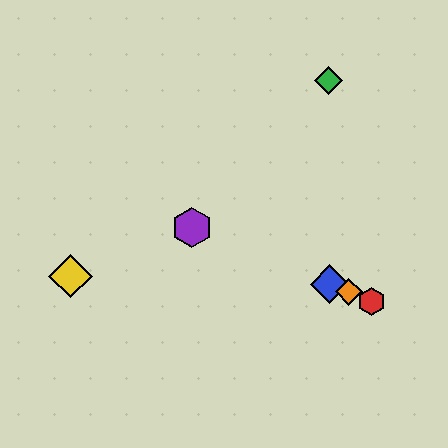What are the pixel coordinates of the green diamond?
The green diamond is at (328, 80).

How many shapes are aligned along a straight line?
4 shapes (the red hexagon, the blue diamond, the purple hexagon, the orange diamond) are aligned along a straight line.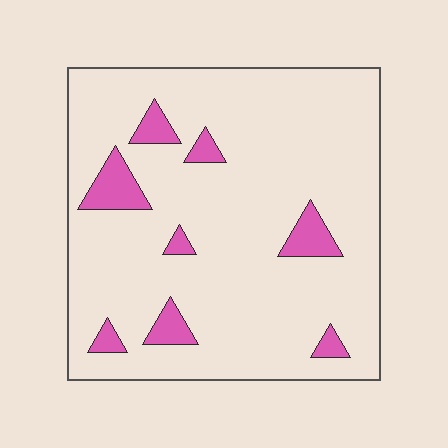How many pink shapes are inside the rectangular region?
8.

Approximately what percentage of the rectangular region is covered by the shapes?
Approximately 10%.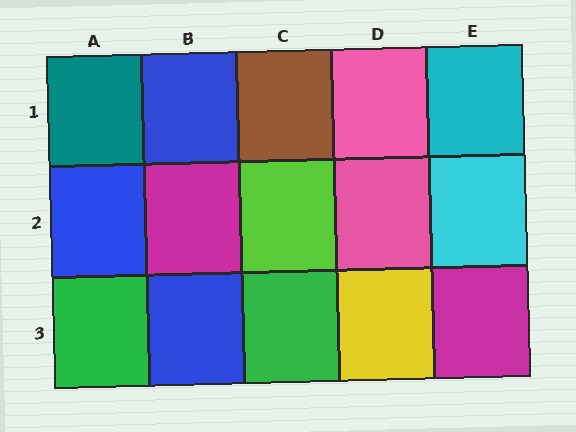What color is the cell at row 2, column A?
Blue.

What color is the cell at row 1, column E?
Cyan.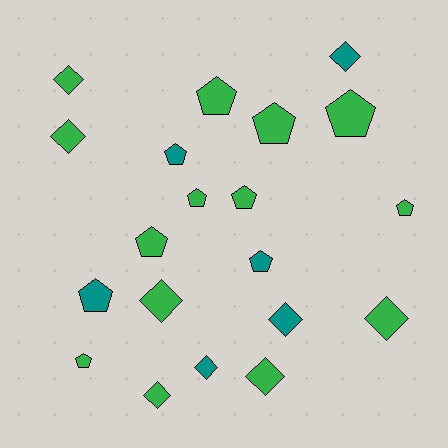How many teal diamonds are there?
There are 3 teal diamonds.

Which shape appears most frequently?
Pentagon, with 11 objects.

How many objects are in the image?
There are 20 objects.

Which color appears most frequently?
Green, with 14 objects.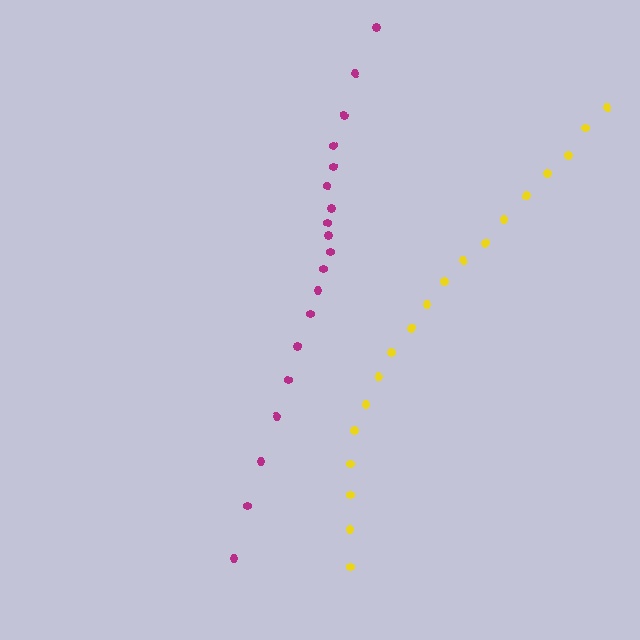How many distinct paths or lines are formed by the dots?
There are 2 distinct paths.